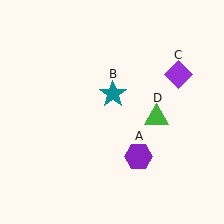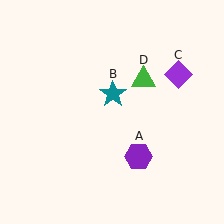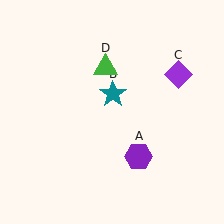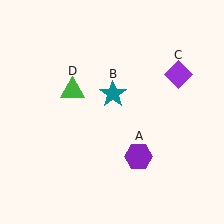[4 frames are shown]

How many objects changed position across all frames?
1 object changed position: green triangle (object D).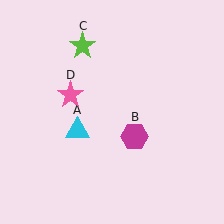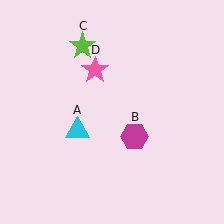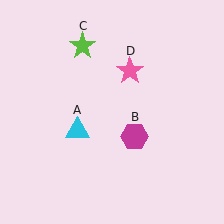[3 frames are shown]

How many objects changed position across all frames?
1 object changed position: pink star (object D).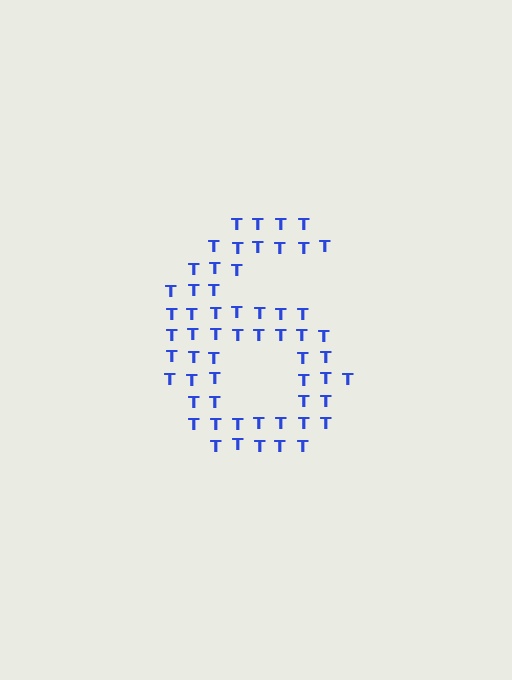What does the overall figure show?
The overall figure shows the digit 6.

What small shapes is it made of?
It is made of small letter T's.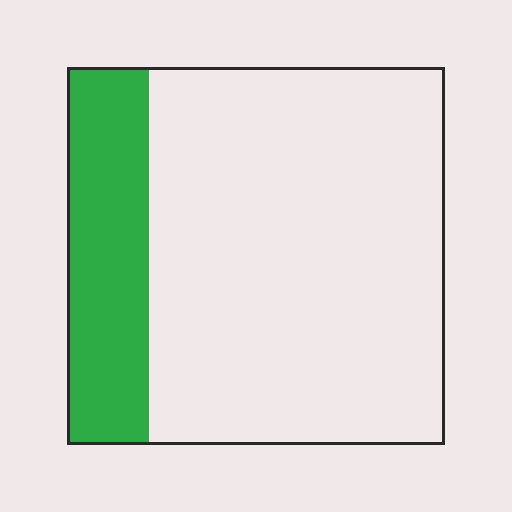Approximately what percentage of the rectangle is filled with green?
Approximately 20%.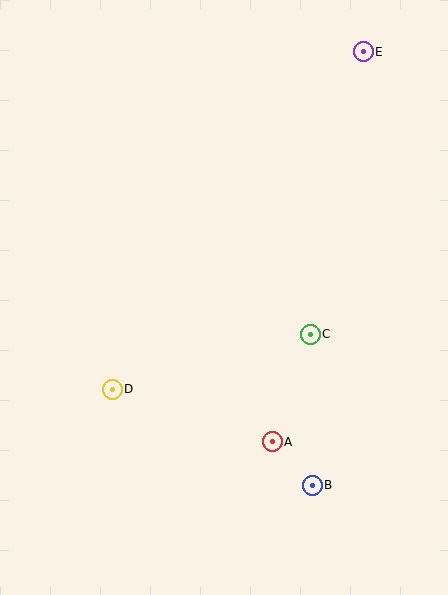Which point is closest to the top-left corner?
Point E is closest to the top-left corner.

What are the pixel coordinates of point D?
Point D is at (112, 389).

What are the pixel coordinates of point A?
Point A is at (272, 442).